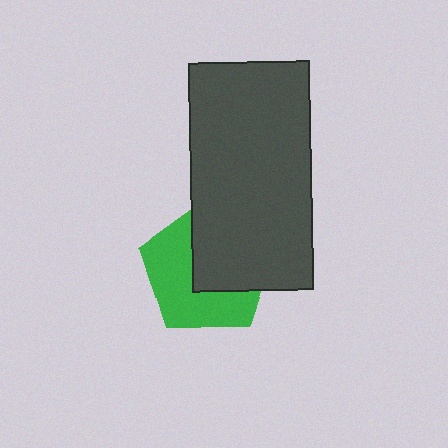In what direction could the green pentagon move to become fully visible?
The green pentagon could move toward the lower-left. That would shift it out from behind the dark gray rectangle entirely.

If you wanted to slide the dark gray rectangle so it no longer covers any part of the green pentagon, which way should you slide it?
Slide it toward the upper-right — that is the most direct way to separate the two shapes.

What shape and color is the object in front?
The object in front is a dark gray rectangle.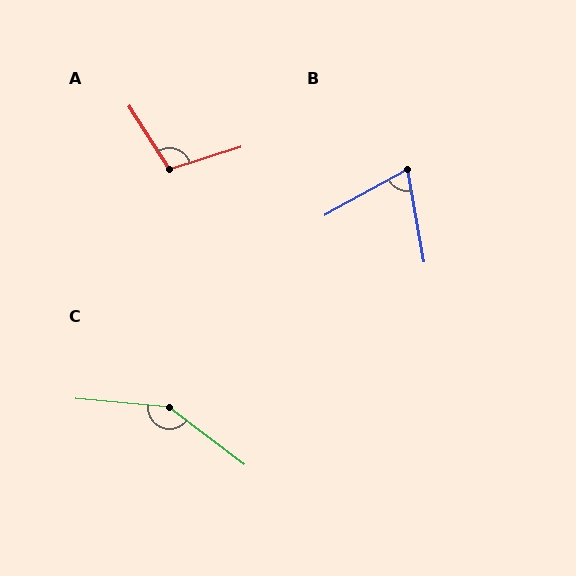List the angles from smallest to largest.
B (71°), A (105°), C (148°).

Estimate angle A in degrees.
Approximately 105 degrees.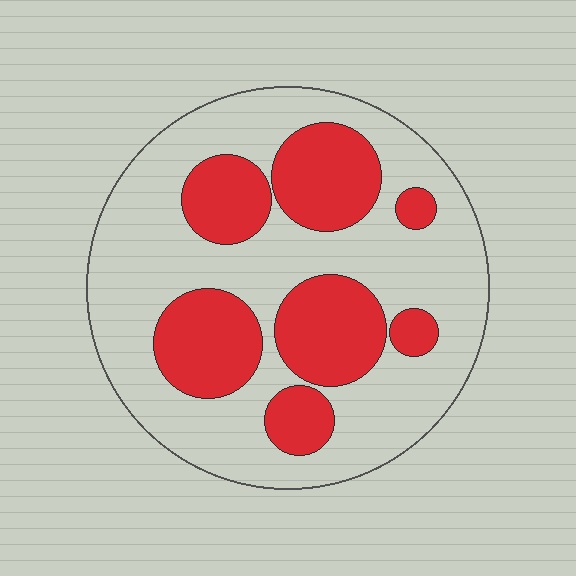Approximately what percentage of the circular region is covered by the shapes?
Approximately 35%.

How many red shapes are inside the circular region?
7.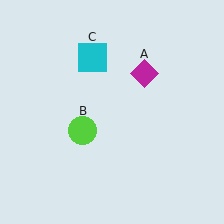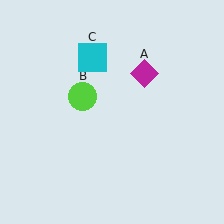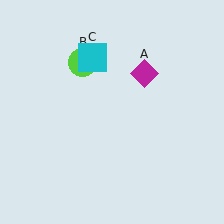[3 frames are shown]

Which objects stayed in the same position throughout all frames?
Magenta diamond (object A) and cyan square (object C) remained stationary.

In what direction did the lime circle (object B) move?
The lime circle (object B) moved up.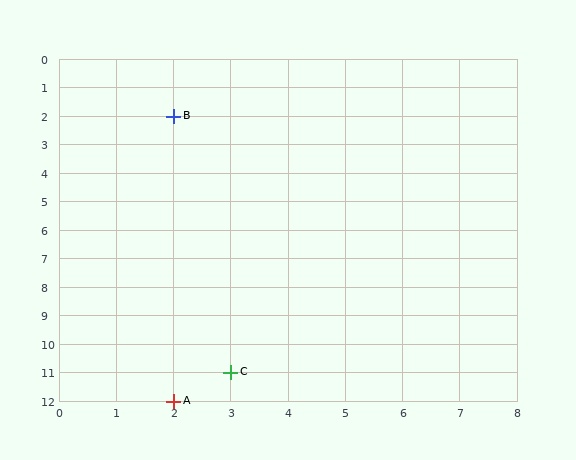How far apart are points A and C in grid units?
Points A and C are 1 column and 1 row apart (about 1.4 grid units diagonally).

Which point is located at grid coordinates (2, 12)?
Point A is at (2, 12).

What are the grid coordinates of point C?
Point C is at grid coordinates (3, 11).